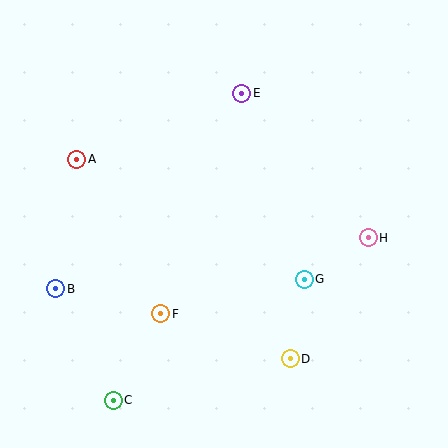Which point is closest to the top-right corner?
Point E is closest to the top-right corner.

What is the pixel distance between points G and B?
The distance between G and B is 249 pixels.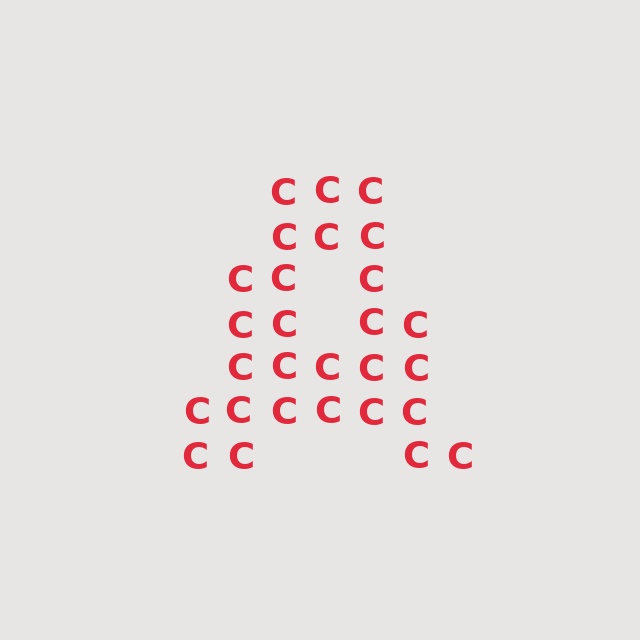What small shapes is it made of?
It is made of small letter C's.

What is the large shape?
The large shape is the letter A.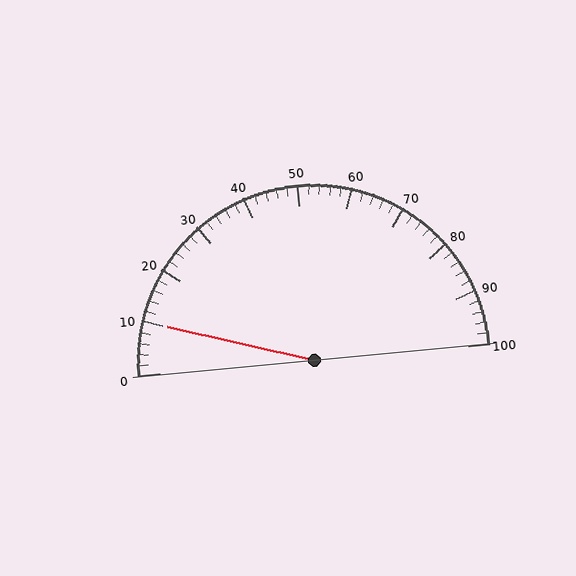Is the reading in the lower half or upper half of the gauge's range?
The reading is in the lower half of the range (0 to 100).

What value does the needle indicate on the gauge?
The needle indicates approximately 10.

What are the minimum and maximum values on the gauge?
The gauge ranges from 0 to 100.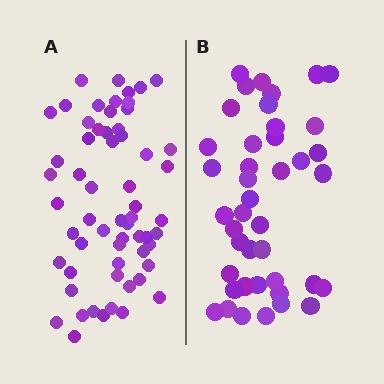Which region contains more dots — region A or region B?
Region A (the left region) has more dots.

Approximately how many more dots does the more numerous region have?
Region A has approximately 20 more dots than region B.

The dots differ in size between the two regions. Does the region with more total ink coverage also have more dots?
No. Region B has more total ink coverage because its dots are larger, but region A actually contains more individual dots. Total area can be misleading — the number of items is what matters here.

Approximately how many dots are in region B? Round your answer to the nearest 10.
About 40 dots. (The exact count is 42, which rounds to 40.)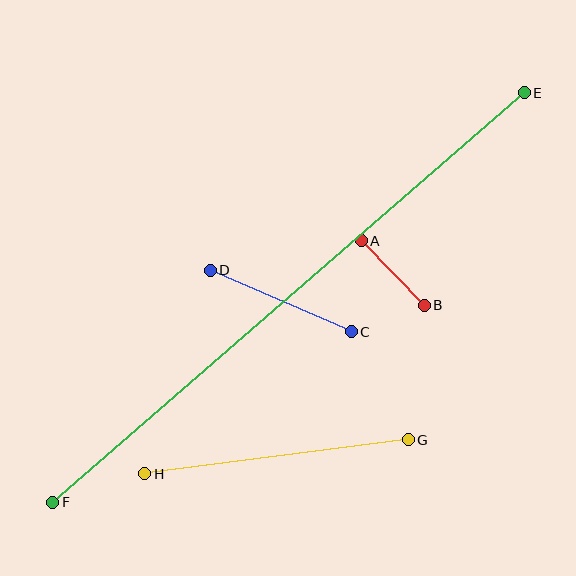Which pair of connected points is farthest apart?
Points E and F are farthest apart.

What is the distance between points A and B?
The distance is approximately 90 pixels.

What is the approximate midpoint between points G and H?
The midpoint is at approximately (277, 457) pixels.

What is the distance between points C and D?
The distance is approximately 154 pixels.